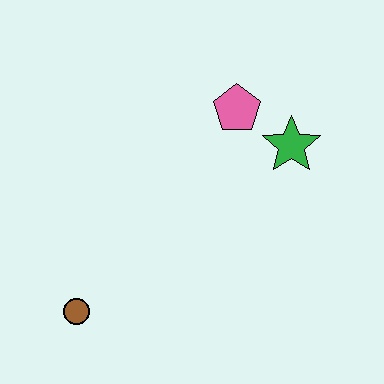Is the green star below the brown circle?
No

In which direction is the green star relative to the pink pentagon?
The green star is to the right of the pink pentagon.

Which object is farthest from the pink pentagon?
The brown circle is farthest from the pink pentagon.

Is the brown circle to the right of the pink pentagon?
No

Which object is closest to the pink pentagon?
The green star is closest to the pink pentagon.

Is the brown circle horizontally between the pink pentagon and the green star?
No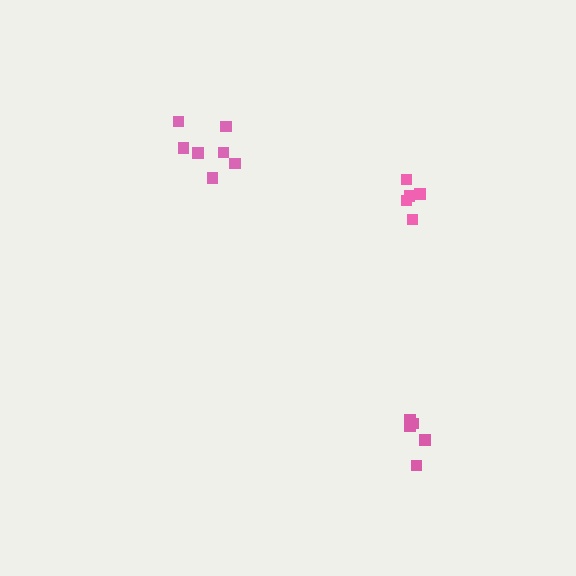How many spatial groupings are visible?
There are 3 spatial groupings.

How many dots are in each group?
Group 1: 5 dots, Group 2: 7 dots, Group 3: 5 dots (17 total).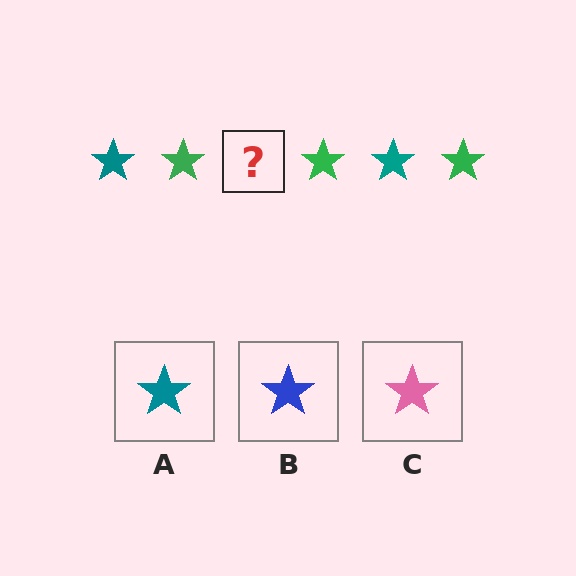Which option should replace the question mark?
Option A.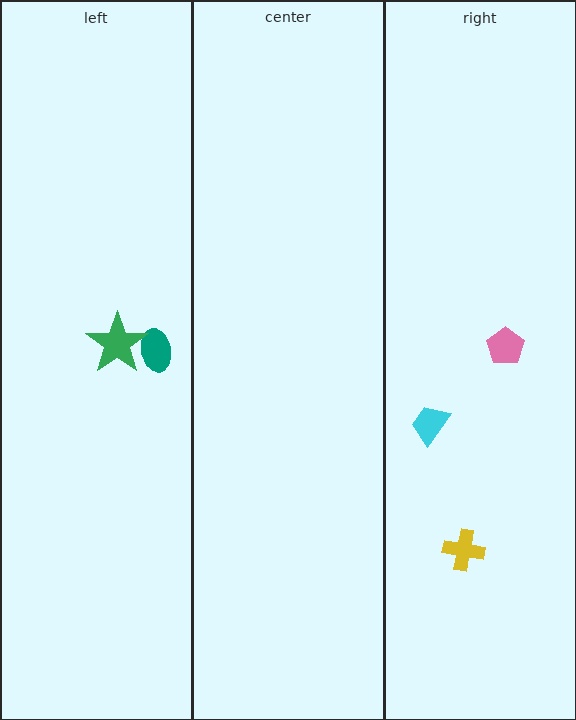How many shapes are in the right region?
3.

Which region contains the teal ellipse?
The left region.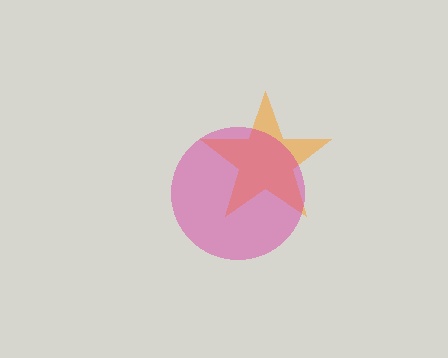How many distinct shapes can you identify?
There are 2 distinct shapes: an orange star, a magenta circle.